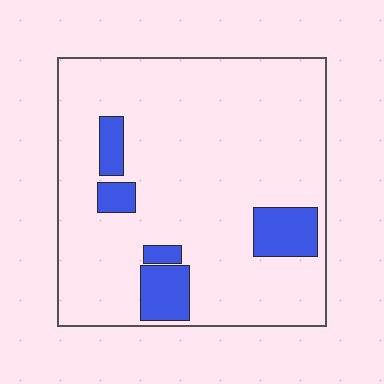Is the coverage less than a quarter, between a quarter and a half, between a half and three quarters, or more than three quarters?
Less than a quarter.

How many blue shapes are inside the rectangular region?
5.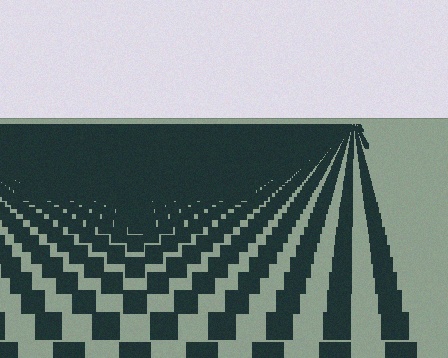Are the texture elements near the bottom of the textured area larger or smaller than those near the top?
Larger. Near the bottom, elements are closer to the viewer and appear at a bigger on-screen size.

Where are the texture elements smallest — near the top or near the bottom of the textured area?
Near the top.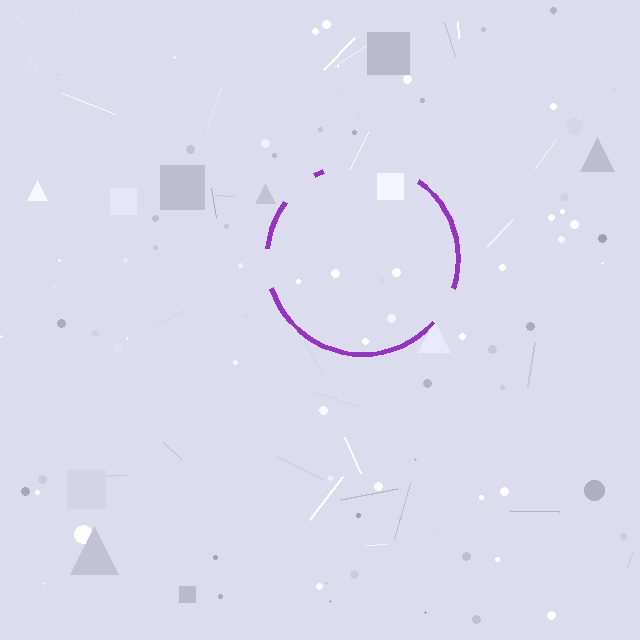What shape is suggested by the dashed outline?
The dashed outline suggests a circle.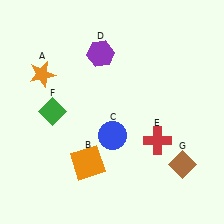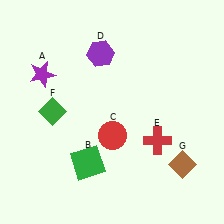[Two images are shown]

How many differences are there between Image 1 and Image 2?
There are 3 differences between the two images.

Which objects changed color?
A changed from orange to purple. B changed from orange to green. C changed from blue to red.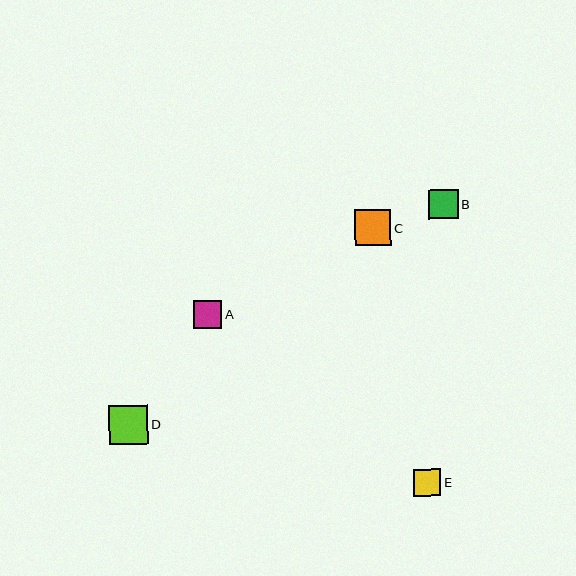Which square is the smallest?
Square E is the smallest with a size of approximately 27 pixels.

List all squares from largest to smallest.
From largest to smallest: D, C, B, A, E.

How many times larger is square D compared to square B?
Square D is approximately 1.3 times the size of square B.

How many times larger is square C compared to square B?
Square C is approximately 1.2 times the size of square B.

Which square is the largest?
Square D is the largest with a size of approximately 39 pixels.